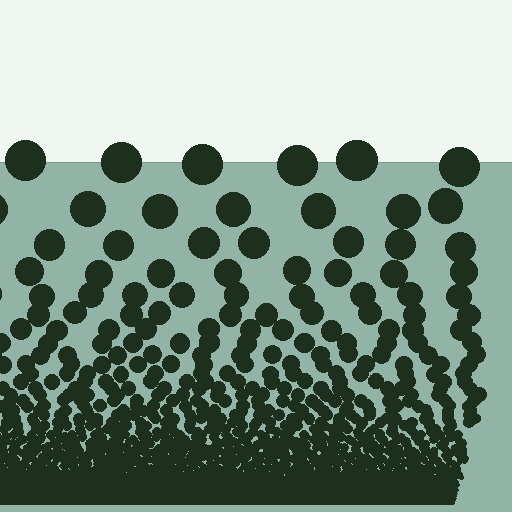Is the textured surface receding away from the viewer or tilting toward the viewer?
The surface appears to tilt toward the viewer. Texture elements get larger and sparser toward the top.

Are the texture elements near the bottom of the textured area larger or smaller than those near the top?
Smaller. The gradient is inverted — elements near the bottom are smaller and denser.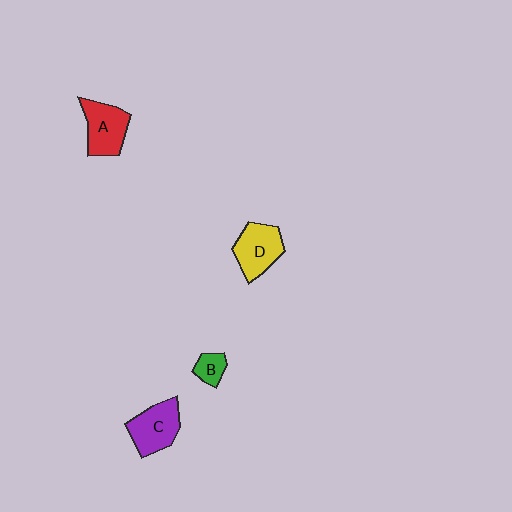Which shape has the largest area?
Shape C (purple).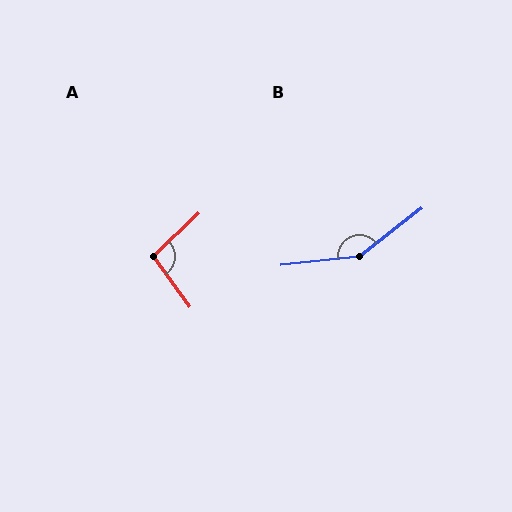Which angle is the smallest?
A, at approximately 98 degrees.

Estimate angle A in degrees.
Approximately 98 degrees.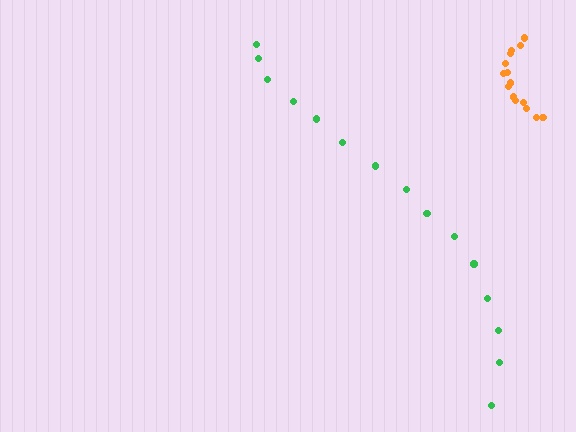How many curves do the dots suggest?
There are 2 distinct paths.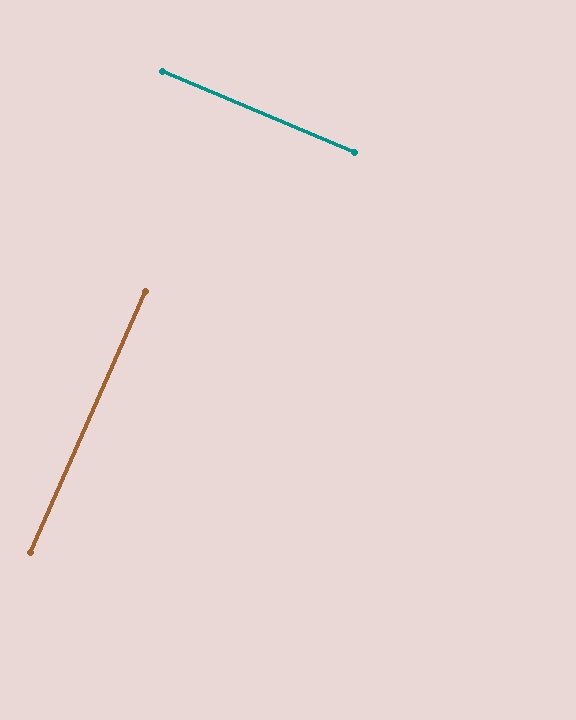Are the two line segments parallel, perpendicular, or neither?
Perpendicular — they meet at approximately 89°.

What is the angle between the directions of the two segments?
Approximately 89 degrees.